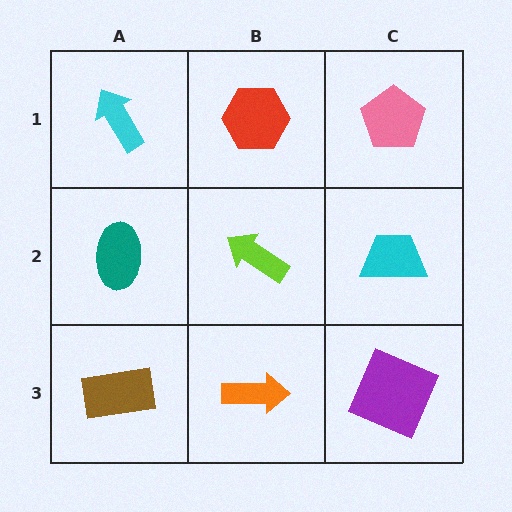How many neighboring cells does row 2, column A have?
3.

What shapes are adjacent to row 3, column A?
A teal ellipse (row 2, column A), an orange arrow (row 3, column B).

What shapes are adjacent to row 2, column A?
A cyan arrow (row 1, column A), a brown rectangle (row 3, column A), a lime arrow (row 2, column B).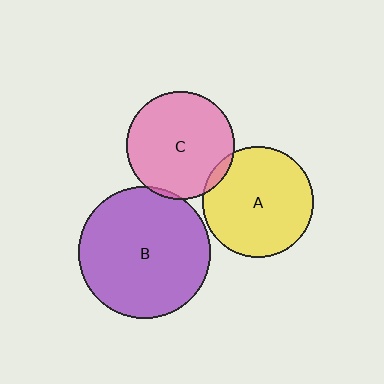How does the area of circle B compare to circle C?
Approximately 1.5 times.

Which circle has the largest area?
Circle B (purple).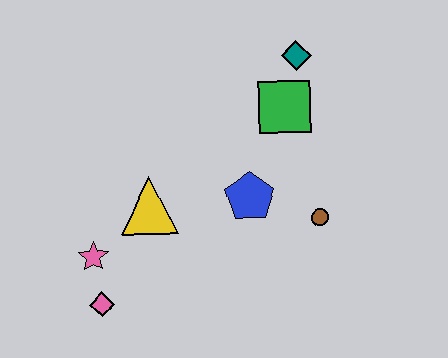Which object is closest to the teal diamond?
The green square is closest to the teal diamond.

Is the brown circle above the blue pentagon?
No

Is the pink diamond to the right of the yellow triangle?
No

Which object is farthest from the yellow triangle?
The teal diamond is farthest from the yellow triangle.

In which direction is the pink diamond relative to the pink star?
The pink diamond is below the pink star.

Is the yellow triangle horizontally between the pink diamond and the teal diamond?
Yes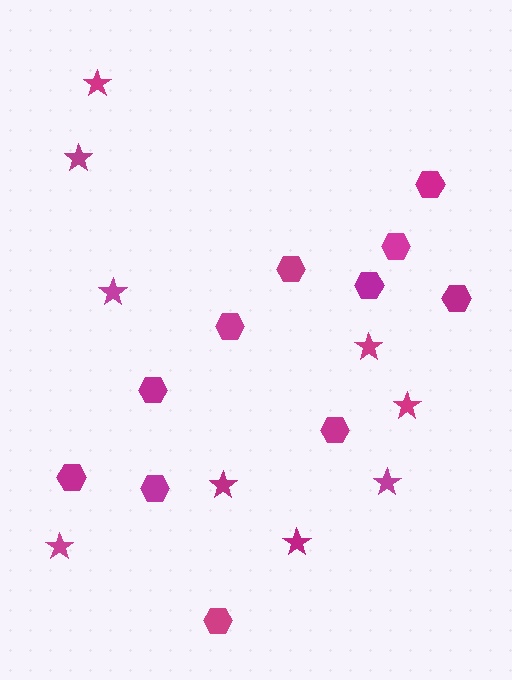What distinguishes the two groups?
There are 2 groups: one group of hexagons (11) and one group of stars (9).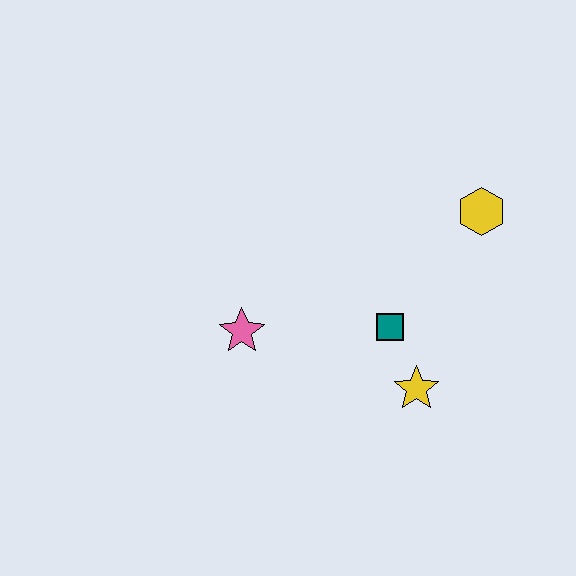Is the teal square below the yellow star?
No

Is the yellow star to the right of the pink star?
Yes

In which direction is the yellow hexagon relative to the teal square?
The yellow hexagon is above the teal square.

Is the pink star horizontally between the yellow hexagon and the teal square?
No